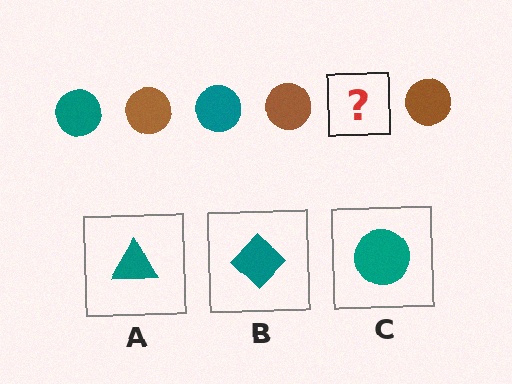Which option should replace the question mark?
Option C.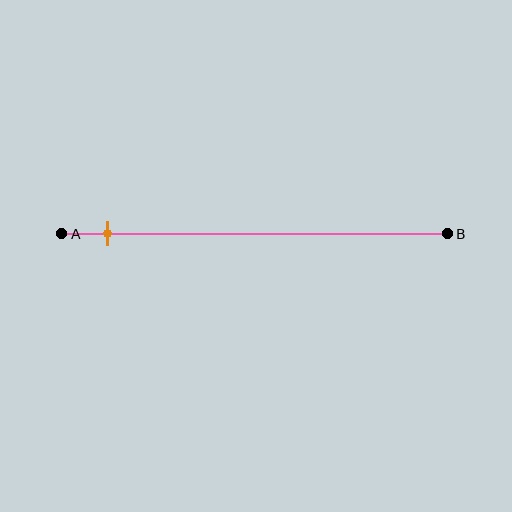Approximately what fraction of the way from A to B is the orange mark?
The orange mark is approximately 10% of the way from A to B.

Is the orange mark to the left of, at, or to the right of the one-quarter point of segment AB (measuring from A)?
The orange mark is to the left of the one-quarter point of segment AB.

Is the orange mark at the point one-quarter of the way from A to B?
No, the mark is at about 10% from A, not at the 25% one-quarter point.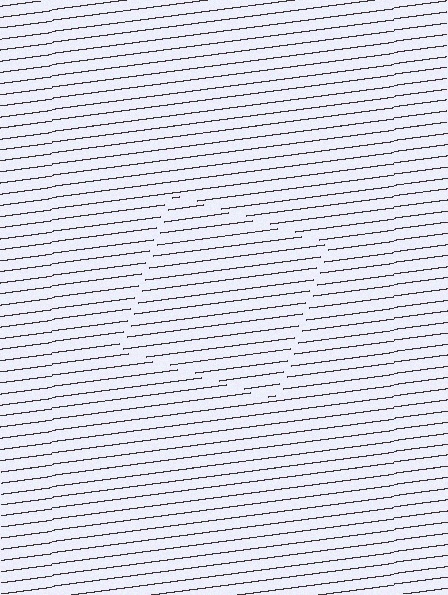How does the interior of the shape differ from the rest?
The interior of the shape contains the same grating, shifted by half a period — the contour is defined by the phase discontinuity where line-ends from the inner and outer gratings abut.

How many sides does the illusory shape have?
4 sides — the line-ends trace a square.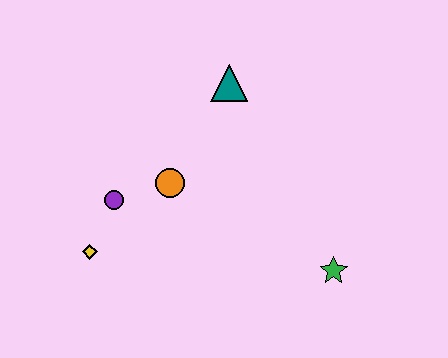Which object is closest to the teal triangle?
The orange circle is closest to the teal triangle.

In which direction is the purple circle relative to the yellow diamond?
The purple circle is above the yellow diamond.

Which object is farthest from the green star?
The yellow diamond is farthest from the green star.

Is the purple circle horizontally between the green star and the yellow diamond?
Yes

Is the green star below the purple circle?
Yes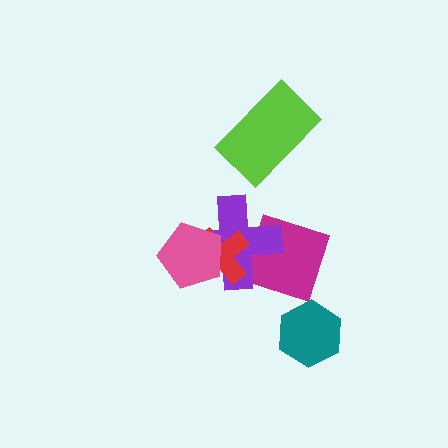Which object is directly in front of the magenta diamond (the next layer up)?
The purple cross is directly in front of the magenta diamond.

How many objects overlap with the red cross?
3 objects overlap with the red cross.